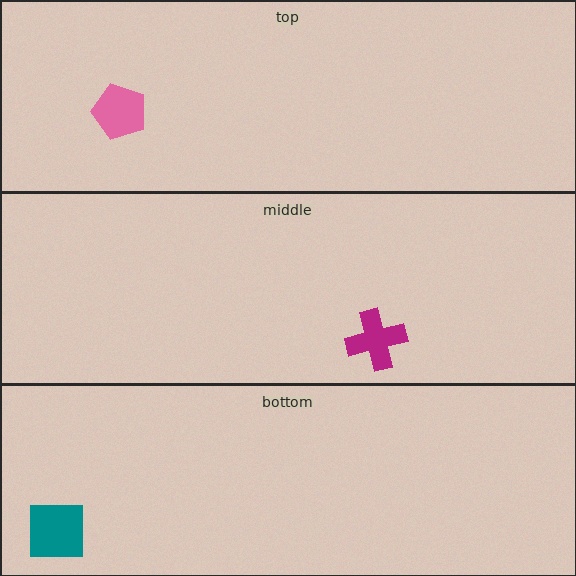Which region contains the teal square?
The bottom region.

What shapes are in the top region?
The pink pentagon.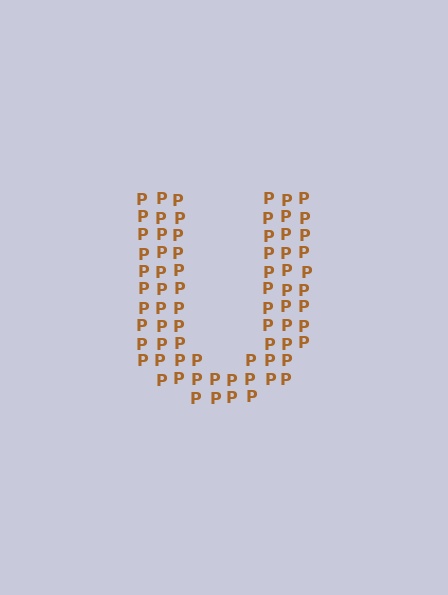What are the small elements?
The small elements are letter P's.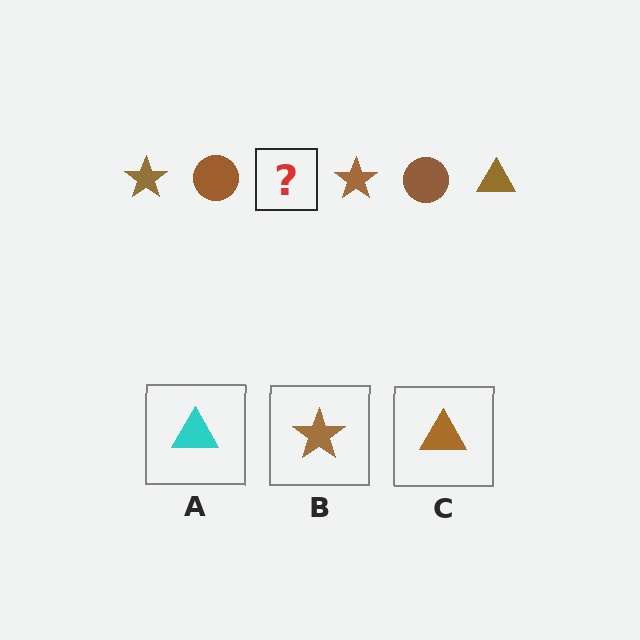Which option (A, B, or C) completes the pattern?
C.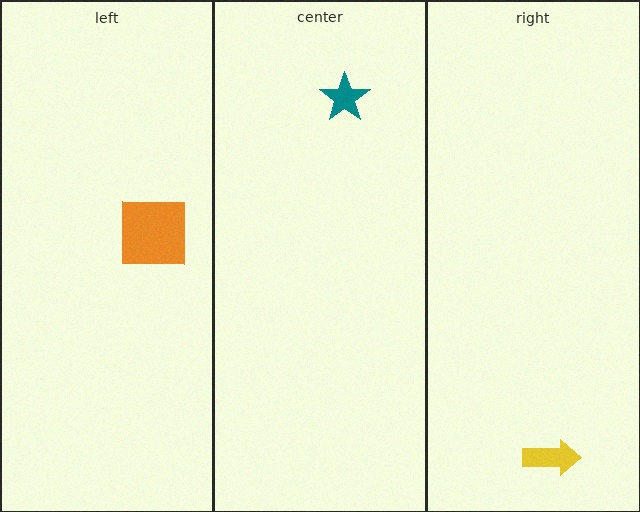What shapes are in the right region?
The yellow arrow.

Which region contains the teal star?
The center region.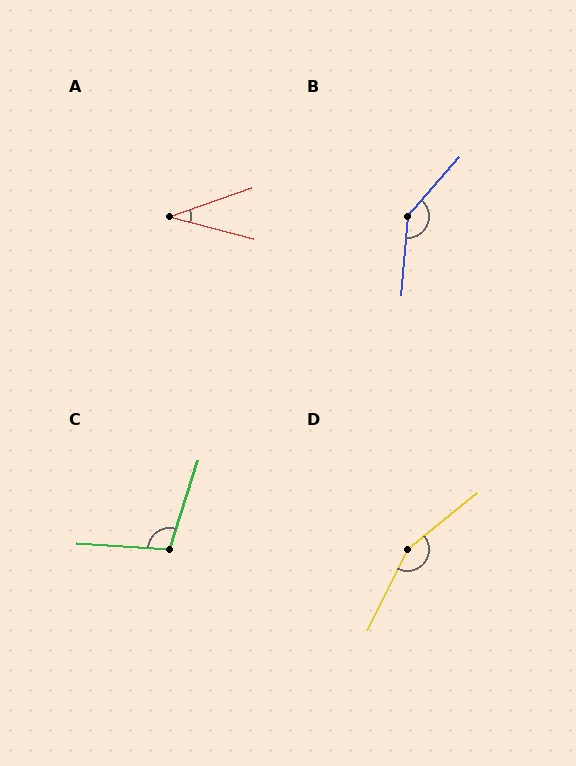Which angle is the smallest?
A, at approximately 34 degrees.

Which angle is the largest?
D, at approximately 155 degrees.